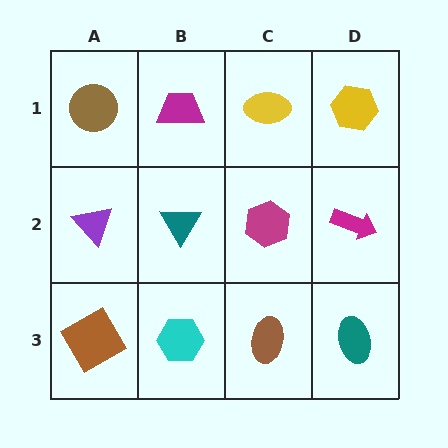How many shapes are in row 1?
4 shapes.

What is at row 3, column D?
A teal ellipse.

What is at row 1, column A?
A brown circle.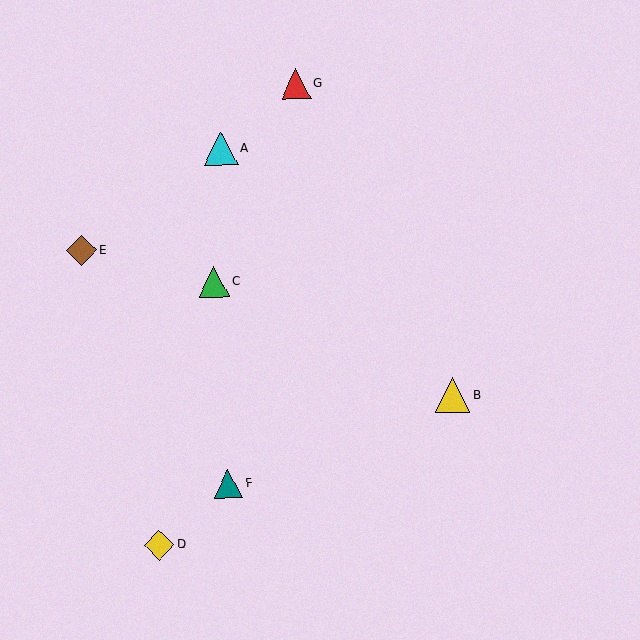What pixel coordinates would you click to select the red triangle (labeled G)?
Click at (296, 84) to select the red triangle G.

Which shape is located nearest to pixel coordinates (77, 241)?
The brown diamond (labeled E) at (81, 251) is nearest to that location.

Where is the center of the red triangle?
The center of the red triangle is at (296, 84).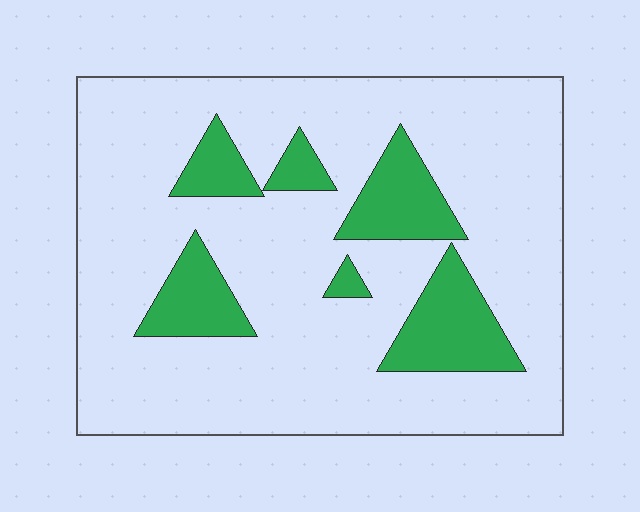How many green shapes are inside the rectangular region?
6.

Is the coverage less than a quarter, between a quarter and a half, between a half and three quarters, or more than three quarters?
Less than a quarter.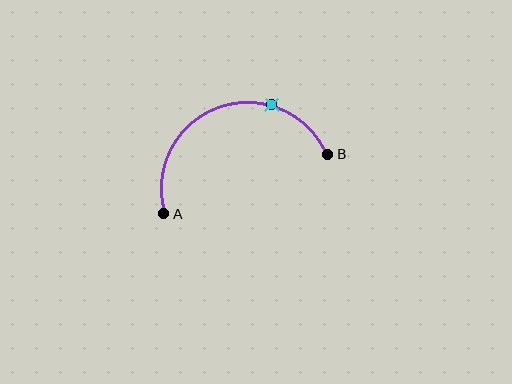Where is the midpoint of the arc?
The arc midpoint is the point on the curve farthest from the straight line joining A and B. It sits above that line.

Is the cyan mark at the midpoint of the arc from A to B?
No. The cyan mark lies on the arc but is closer to endpoint B. The arc midpoint would be at the point on the curve equidistant along the arc from both A and B.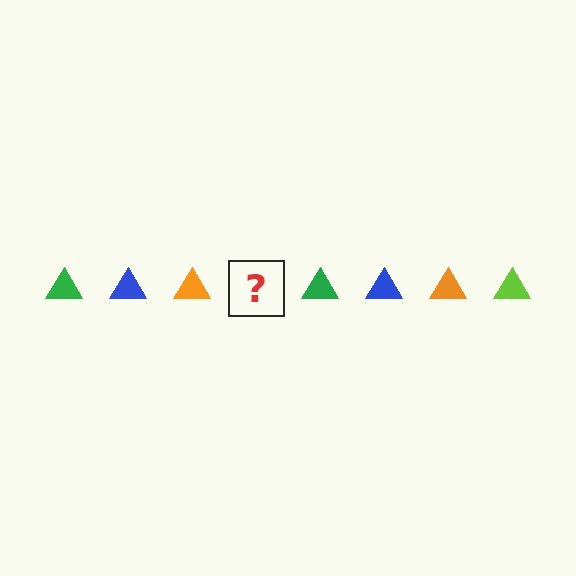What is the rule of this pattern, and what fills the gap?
The rule is that the pattern cycles through green, blue, orange, lime triangles. The gap should be filled with a lime triangle.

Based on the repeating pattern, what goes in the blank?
The blank should be a lime triangle.